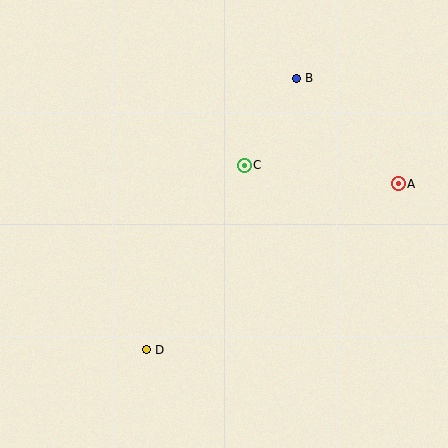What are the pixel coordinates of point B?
Point B is at (296, 78).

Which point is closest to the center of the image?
Point C at (244, 165) is closest to the center.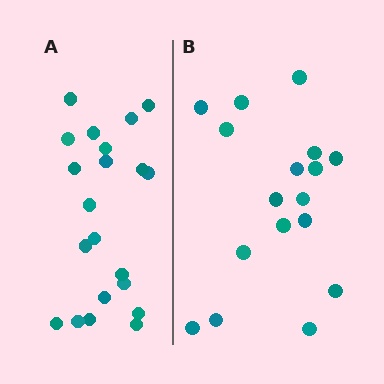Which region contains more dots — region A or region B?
Region A (the left region) has more dots.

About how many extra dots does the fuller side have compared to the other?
Region A has about 4 more dots than region B.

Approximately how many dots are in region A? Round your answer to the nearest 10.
About 20 dots. (The exact count is 21, which rounds to 20.)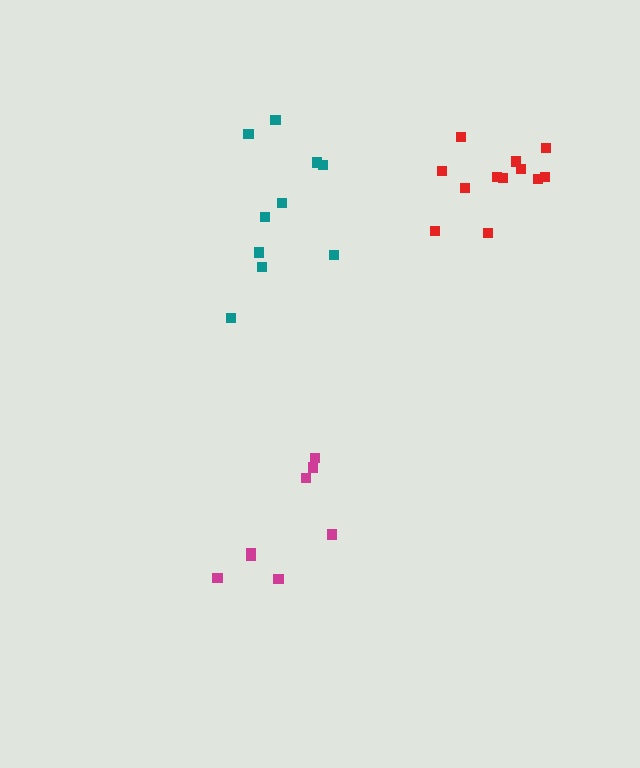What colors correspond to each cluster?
The clusters are colored: magenta, teal, red.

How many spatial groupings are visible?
There are 3 spatial groupings.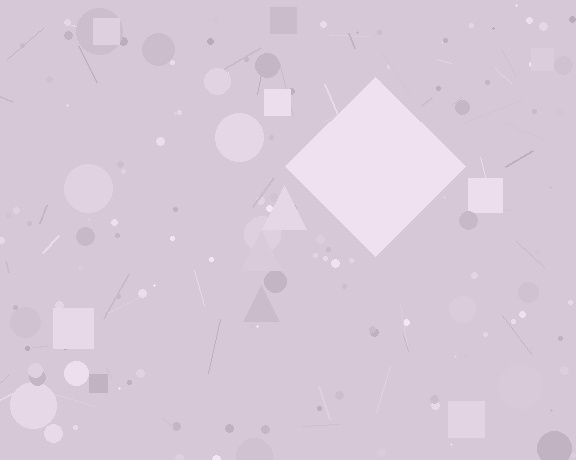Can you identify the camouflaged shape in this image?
The camouflaged shape is a diamond.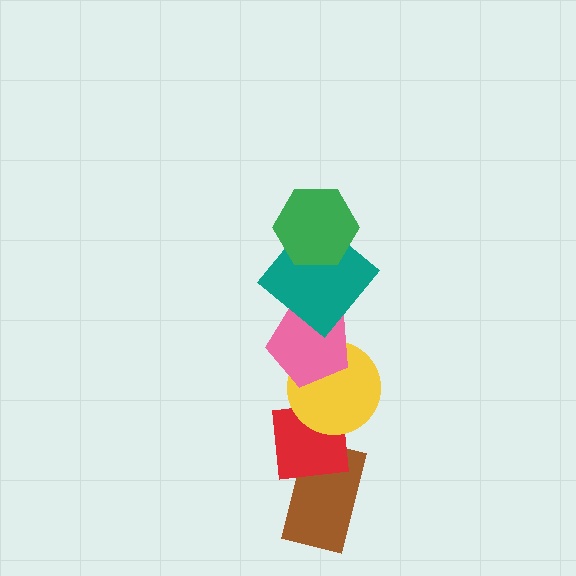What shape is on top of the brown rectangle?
The red square is on top of the brown rectangle.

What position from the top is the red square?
The red square is 5th from the top.